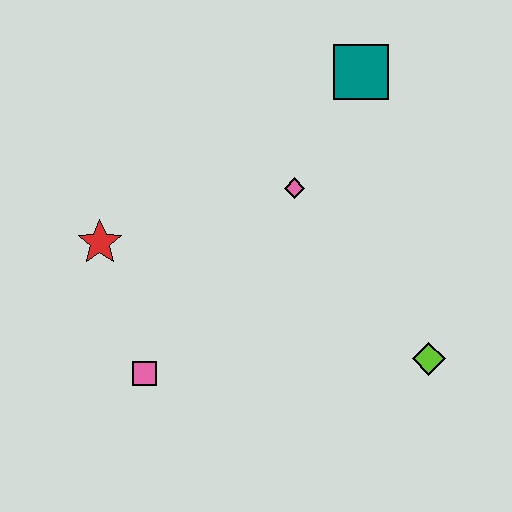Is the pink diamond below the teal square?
Yes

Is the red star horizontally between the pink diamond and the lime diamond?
No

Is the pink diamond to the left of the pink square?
No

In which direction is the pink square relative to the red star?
The pink square is below the red star.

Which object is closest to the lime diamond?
The pink diamond is closest to the lime diamond.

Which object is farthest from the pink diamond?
The pink square is farthest from the pink diamond.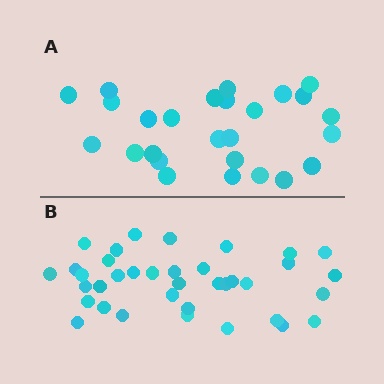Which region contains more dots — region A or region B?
Region B (the bottom region) has more dots.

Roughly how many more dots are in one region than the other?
Region B has roughly 12 or so more dots than region A.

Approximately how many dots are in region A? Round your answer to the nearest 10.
About 30 dots. (The exact count is 26, which rounds to 30.)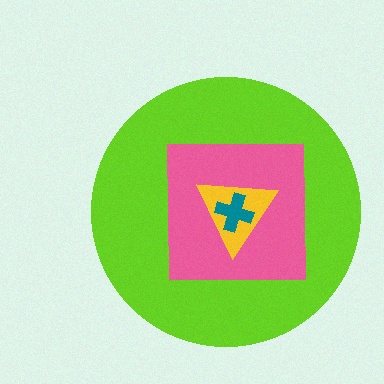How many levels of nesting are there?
4.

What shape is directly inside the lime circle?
The pink square.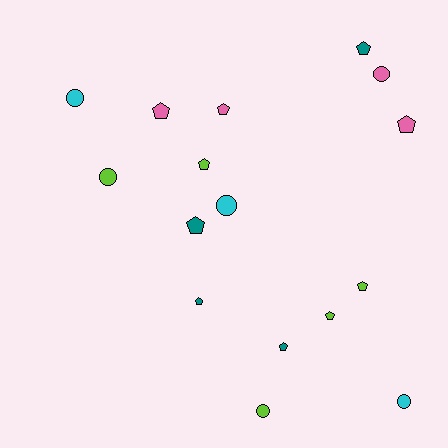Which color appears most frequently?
Lime, with 5 objects.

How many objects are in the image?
There are 16 objects.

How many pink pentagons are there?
There are 3 pink pentagons.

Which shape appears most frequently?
Pentagon, with 10 objects.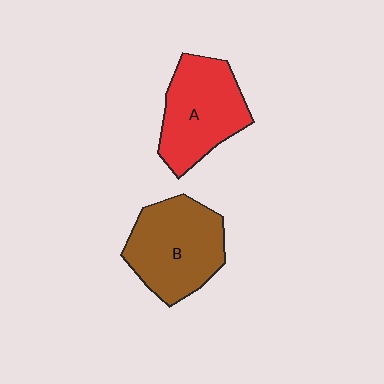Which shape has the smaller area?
Shape A (red).